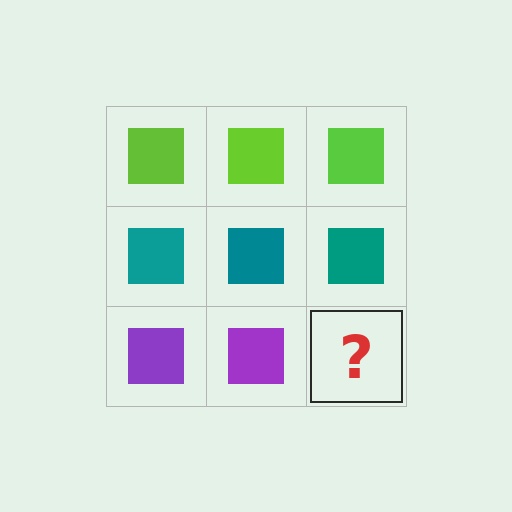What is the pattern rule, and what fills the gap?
The rule is that each row has a consistent color. The gap should be filled with a purple square.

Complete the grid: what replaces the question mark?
The question mark should be replaced with a purple square.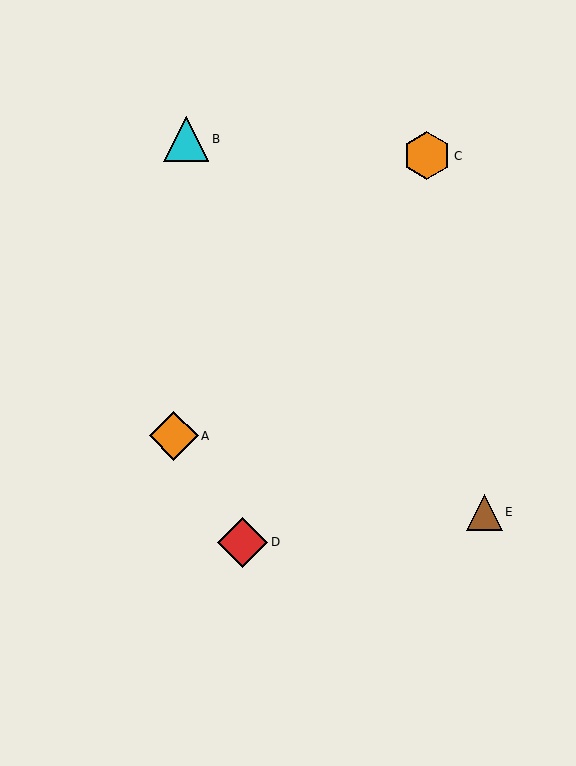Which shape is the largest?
The red diamond (labeled D) is the largest.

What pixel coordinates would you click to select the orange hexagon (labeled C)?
Click at (427, 156) to select the orange hexagon C.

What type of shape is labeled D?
Shape D is a red diamond.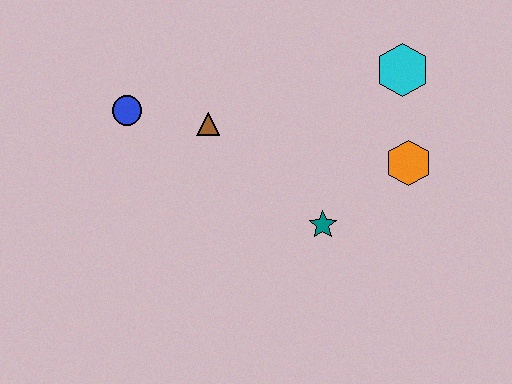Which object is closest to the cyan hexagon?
The orange hexagon is closest to the cyan hexagon.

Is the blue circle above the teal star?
Yes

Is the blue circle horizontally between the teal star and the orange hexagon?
No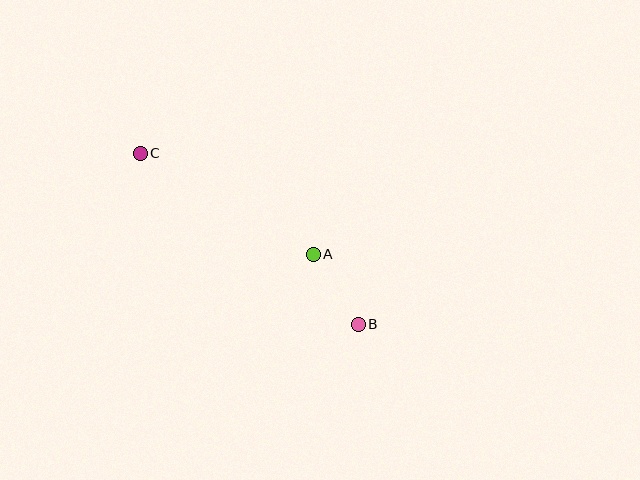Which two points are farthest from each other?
Points B and C are farthest from each other.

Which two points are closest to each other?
Points A and B are closest to each other.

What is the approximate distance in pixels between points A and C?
The distance between A and C is approximately 200 pixels.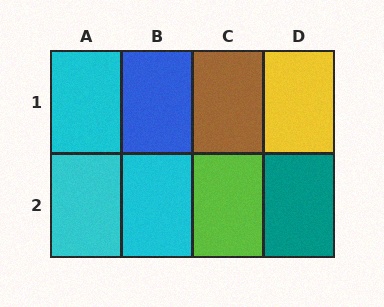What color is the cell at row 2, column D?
Teal.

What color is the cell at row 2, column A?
Cyan.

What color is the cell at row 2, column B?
Cyan.